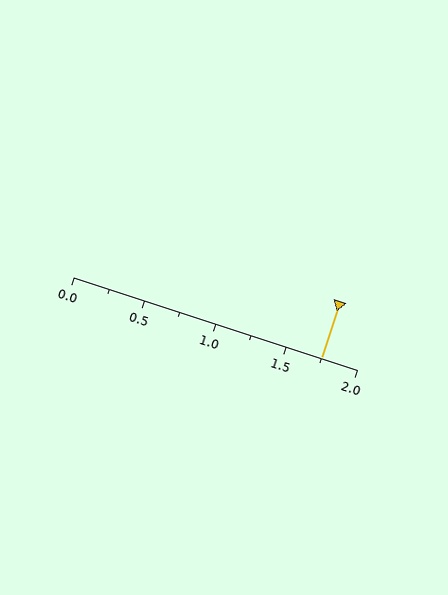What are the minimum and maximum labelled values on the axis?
The axis runs from 0.0 to 2.0.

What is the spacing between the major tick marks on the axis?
The major ticks are spaced 0.5 apart.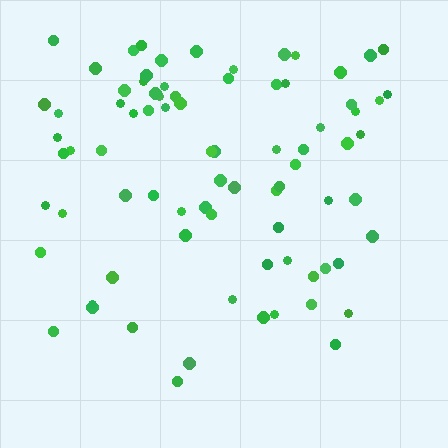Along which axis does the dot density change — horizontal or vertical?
Vertical.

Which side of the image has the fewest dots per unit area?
The bottom.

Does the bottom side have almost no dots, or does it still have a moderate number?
Still a moderate number, just noticeably fewer than the top.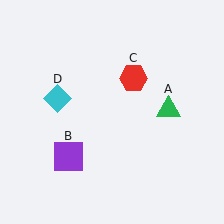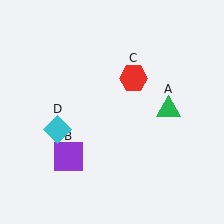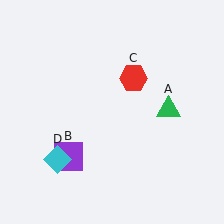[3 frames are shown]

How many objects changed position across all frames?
1 object changed position: cyan diamond (object D).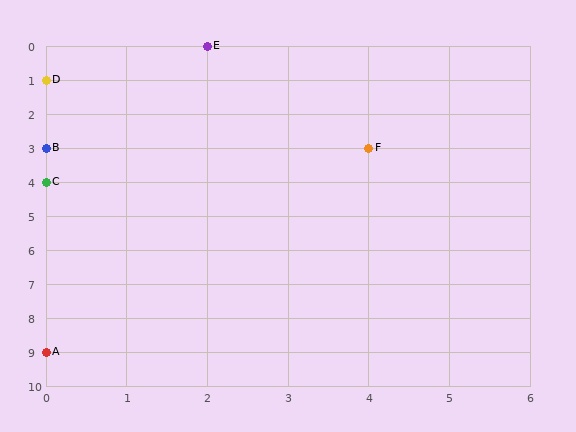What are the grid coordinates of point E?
Point E is at grid coordinates (2, 0).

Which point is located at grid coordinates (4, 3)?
Point F is at (4, 3).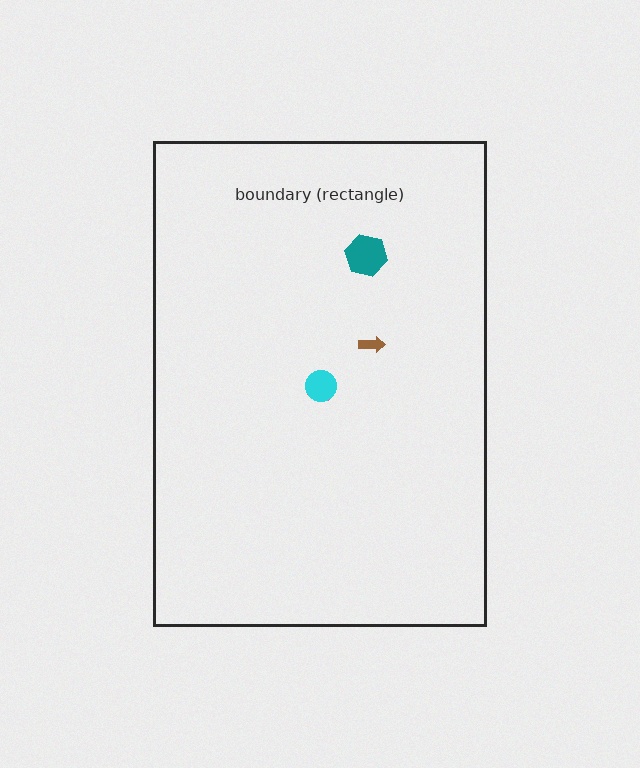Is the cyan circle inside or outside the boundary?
Inside.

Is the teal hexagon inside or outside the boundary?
Inside.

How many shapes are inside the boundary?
4 inside, 0 outside.